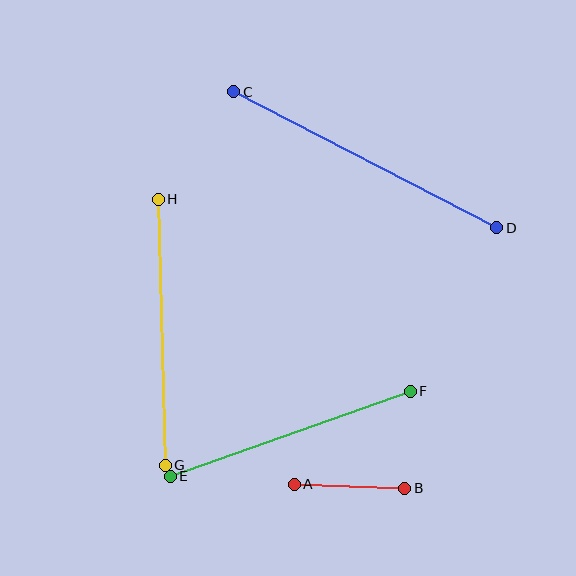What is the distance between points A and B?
The distance is approximately 110 pixels.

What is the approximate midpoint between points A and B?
The midpoint is at approximately (349, 486) pixels.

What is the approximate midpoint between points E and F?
The midpoint is at approximately (290, 434) pixels.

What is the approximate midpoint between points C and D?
The midpoint is at approximately (365, 160) pixels.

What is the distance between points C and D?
The distance is approximately 296 pixels.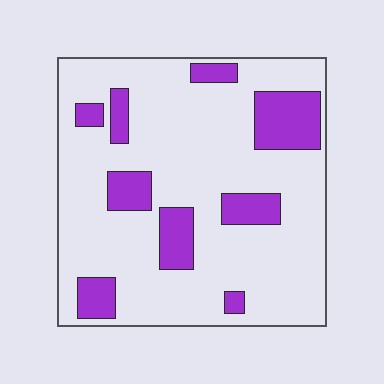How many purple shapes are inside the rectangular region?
9.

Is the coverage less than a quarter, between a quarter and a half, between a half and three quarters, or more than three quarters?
Less than a quarter.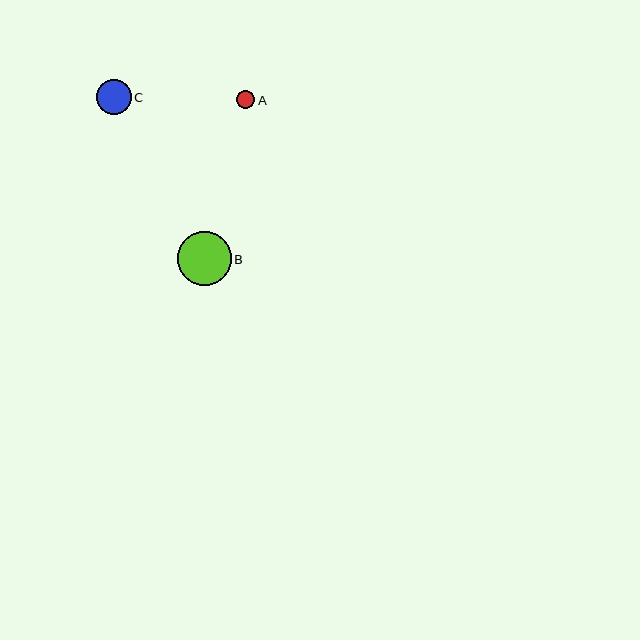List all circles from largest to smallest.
From largest to smallest: B, C, A.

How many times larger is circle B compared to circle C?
Circle B is approximately 1.5 times the size of circle C.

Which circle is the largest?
Circle B is the largest with a size of approximately 54 pixels.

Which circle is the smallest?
Circle A is the smallest with a size of approximately 19 pixels.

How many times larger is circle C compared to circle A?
Circle C is approximately 1.9 times the size of circle A.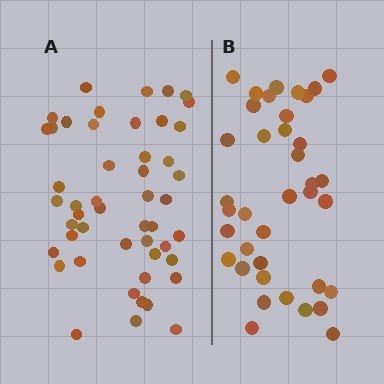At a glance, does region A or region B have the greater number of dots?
Region A (the left region) has more dots.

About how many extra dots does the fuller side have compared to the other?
Region A has roughly 12 or so more dots than region B.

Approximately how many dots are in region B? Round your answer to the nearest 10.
About 40 dots. (The exact count is 38, which rounds to 40.)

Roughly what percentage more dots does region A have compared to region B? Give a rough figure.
About 30% more.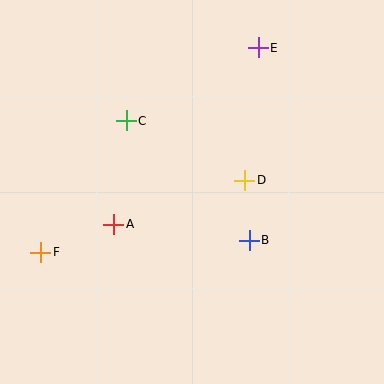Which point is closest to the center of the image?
Point D at (245, 180) is closest to the center.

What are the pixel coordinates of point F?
Point F is at (41, 252).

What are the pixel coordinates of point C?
Point C is at (126, 121).